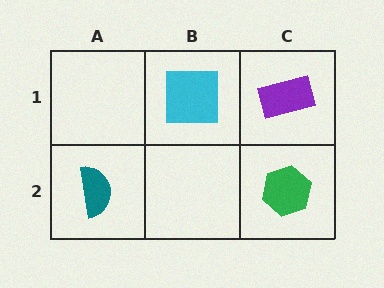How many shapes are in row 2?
2 shapes.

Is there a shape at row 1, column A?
No, that cell is empty.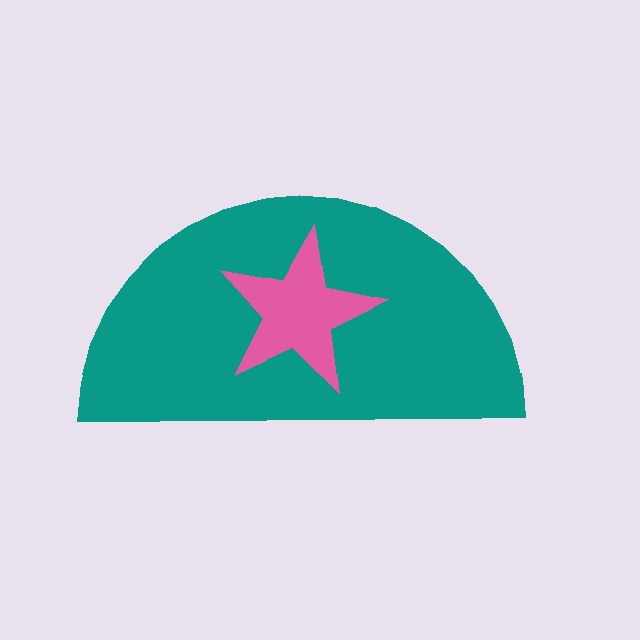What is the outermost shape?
The teal semicircle.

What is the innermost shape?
The pink star.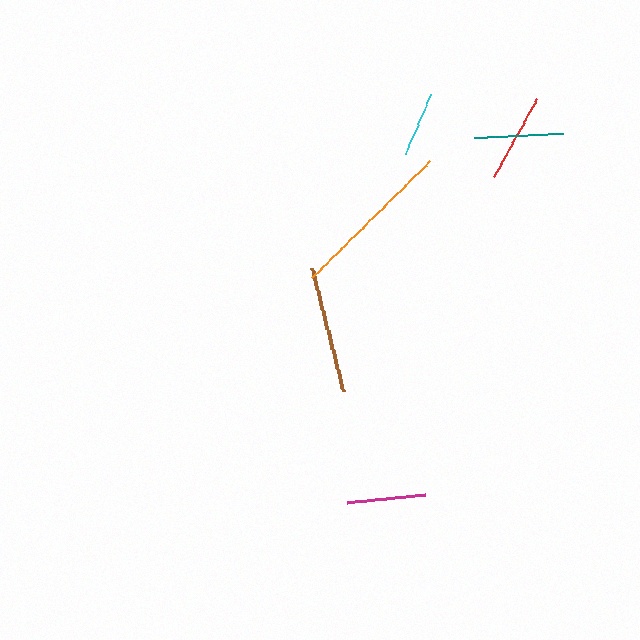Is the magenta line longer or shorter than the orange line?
The orange line is longer than the magenta line.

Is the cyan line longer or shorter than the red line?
The red line is longer than the cyan line.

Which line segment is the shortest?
The cyan line is the shortest at approximately 64 pixels.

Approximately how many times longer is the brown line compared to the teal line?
The brown line is approximately 1.4 times the length of the teal line.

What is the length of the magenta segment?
The magenta segment is approximately 78 pixels long.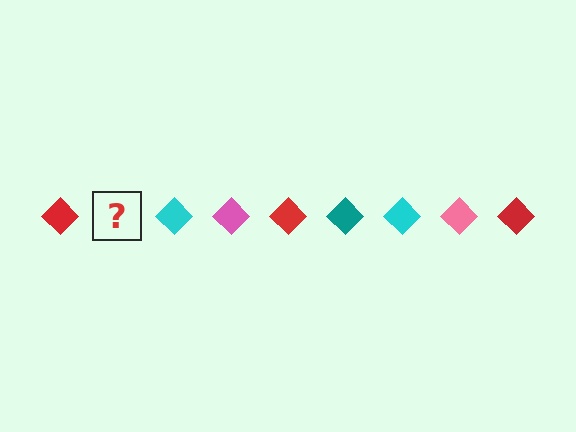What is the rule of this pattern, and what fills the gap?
The rule is that the pattern cycles through red, teal, cyan, pink diamonds. The gap should be filled with a teal diamond.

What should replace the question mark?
The question mark should be replaced with a teal diamond.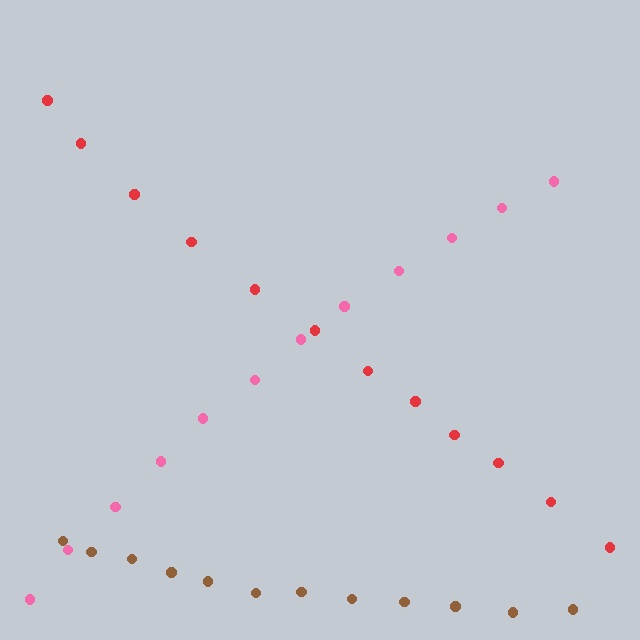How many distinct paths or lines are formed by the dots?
There are 3 distinct paths.